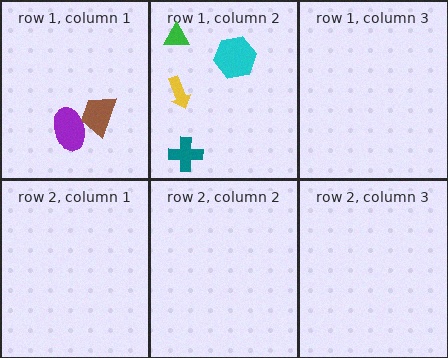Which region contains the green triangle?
The row 1, column 2 region.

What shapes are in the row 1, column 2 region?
The teal cross, the cyan hexagon, the green triangle, the yellow arrow.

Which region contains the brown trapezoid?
The row 1, column 1 region.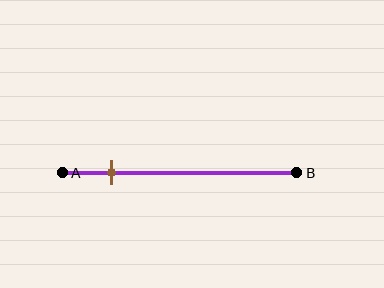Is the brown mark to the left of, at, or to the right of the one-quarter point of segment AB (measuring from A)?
The brown mark is to the left of the one-quarter point of segment AB.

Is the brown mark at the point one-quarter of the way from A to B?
No, the mark is at about 20% from A, not at the 25% one-quarter point.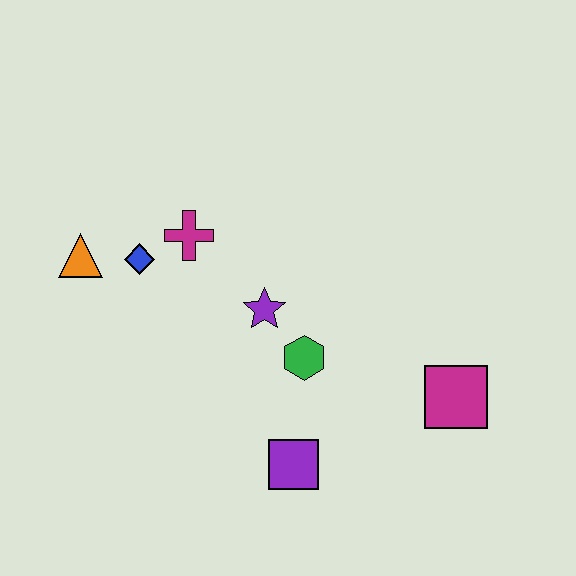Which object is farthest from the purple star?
The magenta square is farthest from the purple star.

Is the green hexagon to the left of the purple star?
No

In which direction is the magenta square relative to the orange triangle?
The magenta square is to the right of the orange triangle.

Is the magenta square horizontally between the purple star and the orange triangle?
No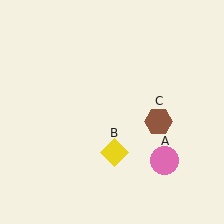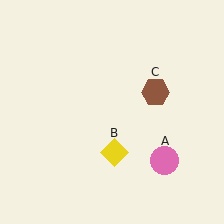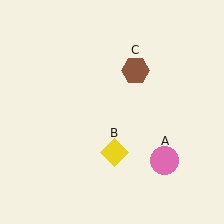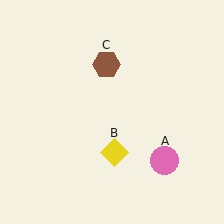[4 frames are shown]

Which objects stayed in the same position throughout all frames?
Pink circle (object A) and yellow diamond (object B) remained stationary.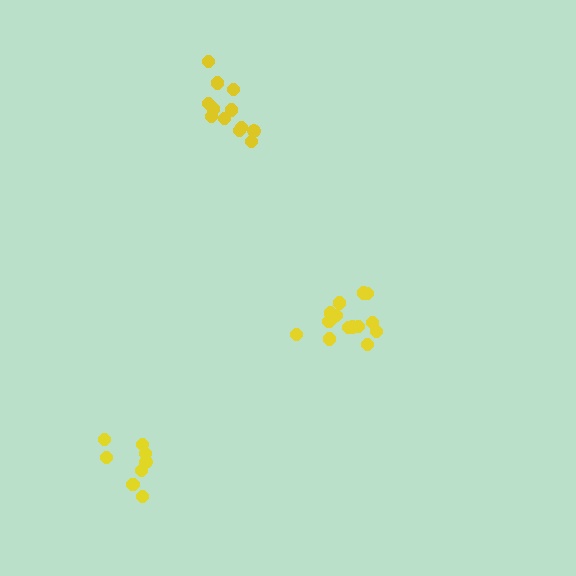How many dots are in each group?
Group 1: 15 dots, Group 2: 9 dots, Group 3: 12 dots (36 total).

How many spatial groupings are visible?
There are 3 spatial groupings.